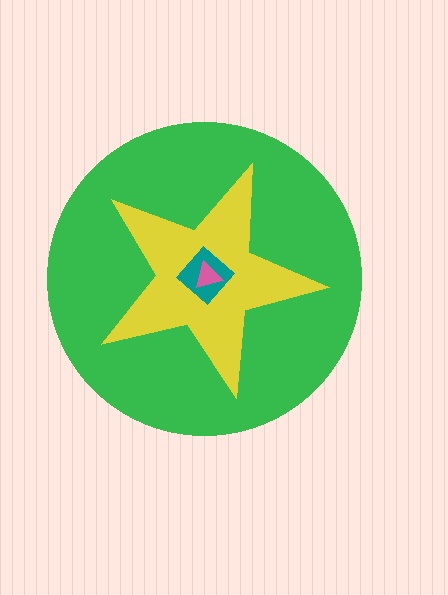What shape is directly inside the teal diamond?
The pink triangle.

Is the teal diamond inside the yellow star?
Yes.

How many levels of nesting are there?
4.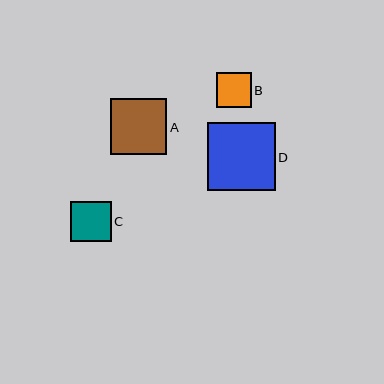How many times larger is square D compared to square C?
Square D is approximately 1.7 times the size of square C.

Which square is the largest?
Square D is the largest with a size of approximately 67 pixels.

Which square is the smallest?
Square B is the smallest with a size of approximately 35 pixels.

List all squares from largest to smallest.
From largest to smallest: D, A, C, B.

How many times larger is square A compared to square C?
Square A is approximately 1.4 times the size of square C.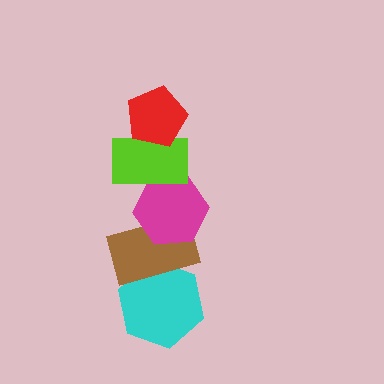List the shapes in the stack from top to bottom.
From top to bottom: the red pentagon, the lime rectangle, the magenta hexagon, the brown rectangle, the cyan hexagon.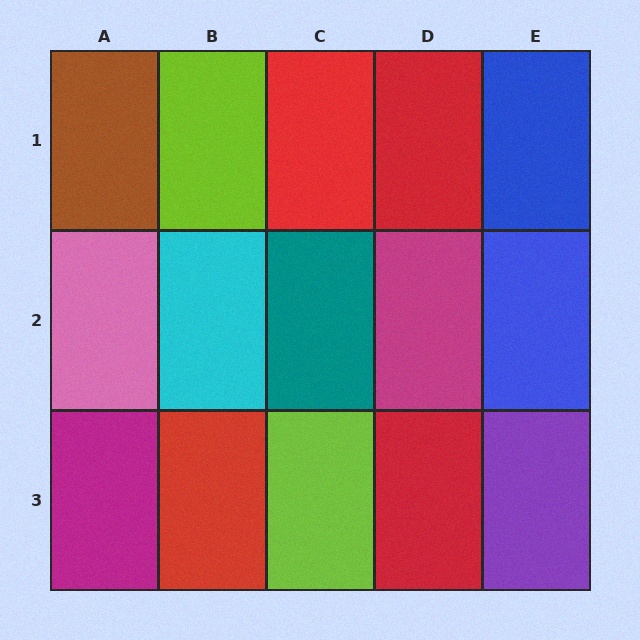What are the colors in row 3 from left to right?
Magenta, red, lime, red, purple.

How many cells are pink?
1 cell is pink.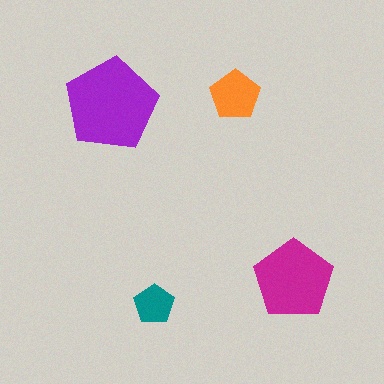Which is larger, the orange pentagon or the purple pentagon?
The purple one.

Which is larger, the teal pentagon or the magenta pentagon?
The magenta one.